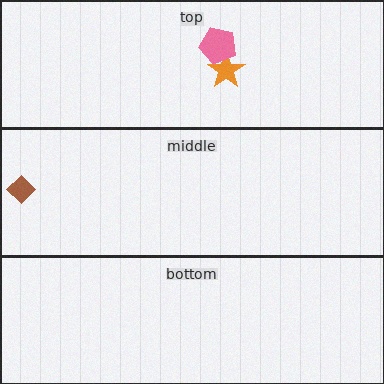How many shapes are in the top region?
2.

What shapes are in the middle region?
The brown diamond.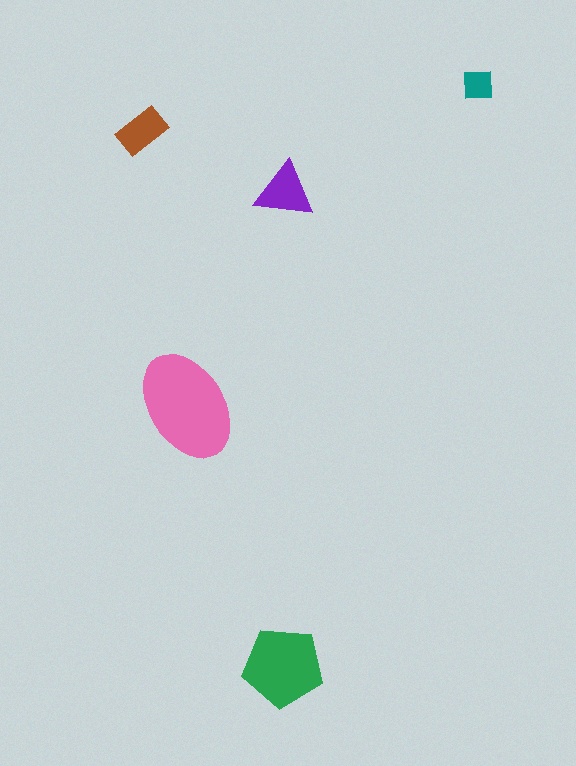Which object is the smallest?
The teal square.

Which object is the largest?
The pink ellipse.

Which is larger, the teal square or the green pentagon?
The green pentagon.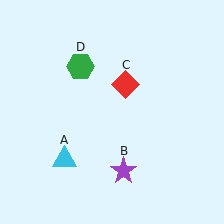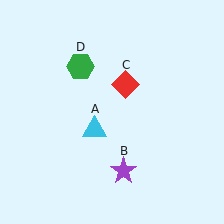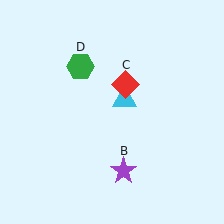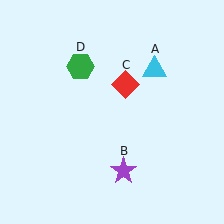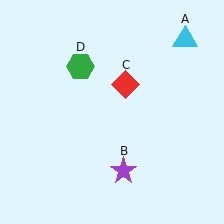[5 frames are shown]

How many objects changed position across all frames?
1 object changed position: cyan triangle (object A).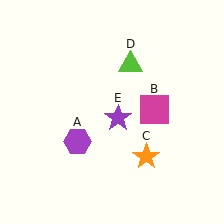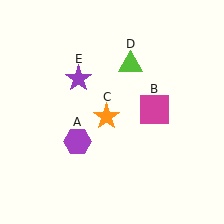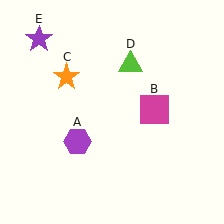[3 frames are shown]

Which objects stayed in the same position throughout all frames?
Purple hexagon (object A) and magenta square (object B) and lime triangle (object D) remained stationary.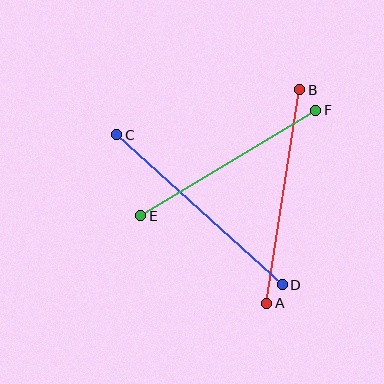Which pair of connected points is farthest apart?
Points C and D are farthest apart.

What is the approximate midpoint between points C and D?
The midpoint is at approximately (199, 210) pixels.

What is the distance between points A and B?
The distance is approximately 216 pixels.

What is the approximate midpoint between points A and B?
The midpoint is at approximately (283, 197) pixels.